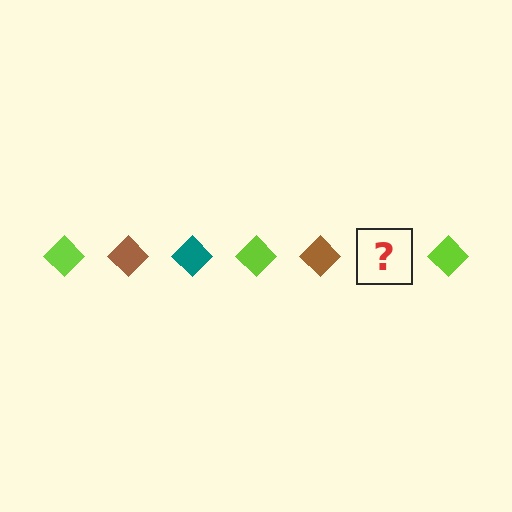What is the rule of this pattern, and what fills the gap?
The rule is that the pattern cycles through lime, brown, teal diamonds. The gap should be filled with a teal diamond.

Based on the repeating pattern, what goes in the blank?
The blank should be a teal diamond.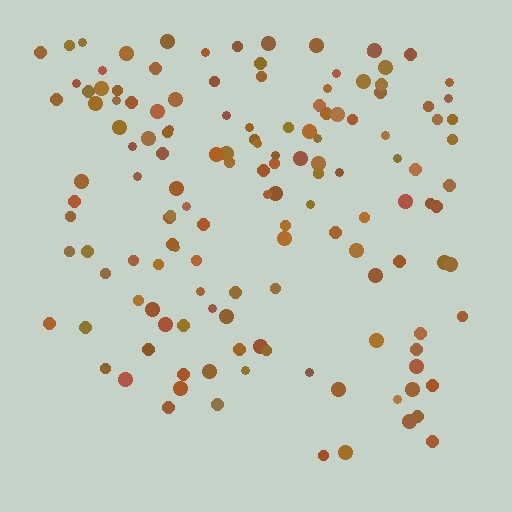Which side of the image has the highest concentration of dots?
The top.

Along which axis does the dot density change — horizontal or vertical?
Vertical.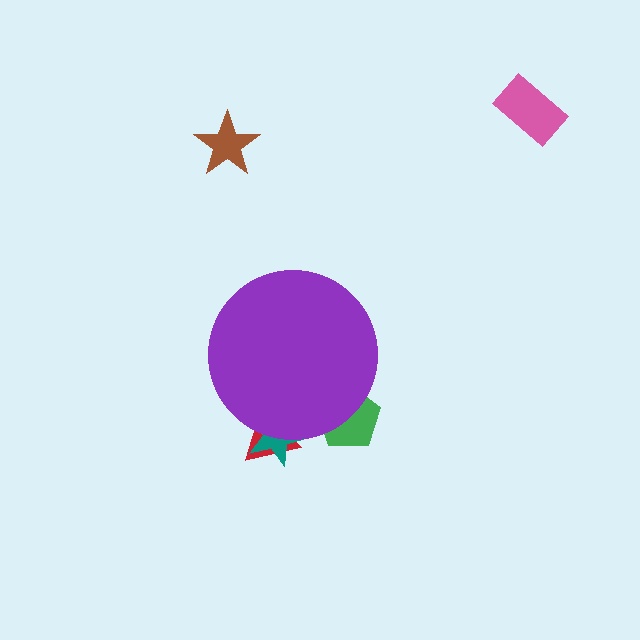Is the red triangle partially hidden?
Yes, the red triangle is partially hidden behind the purple circle.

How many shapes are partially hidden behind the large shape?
3 shapes are partially hidden.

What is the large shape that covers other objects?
A purple circle.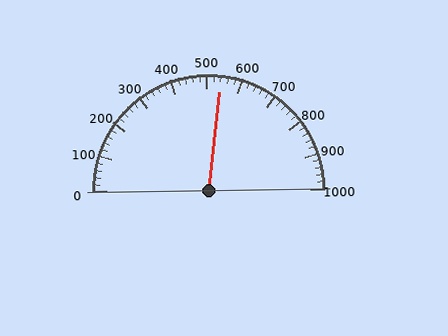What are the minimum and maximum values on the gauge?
The gauge ranges from 0 to 1000.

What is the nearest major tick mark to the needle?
The nearest major tick mark is 500.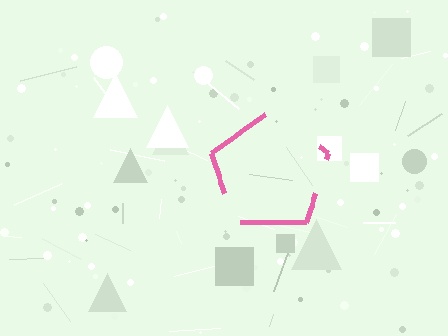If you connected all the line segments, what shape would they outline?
They would outline a pentagon.